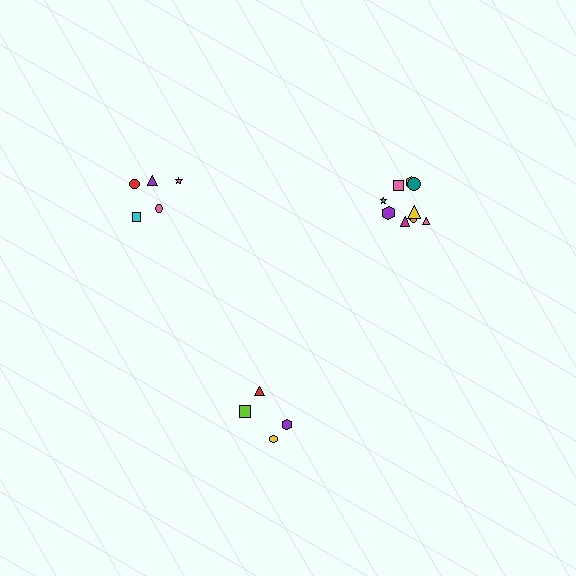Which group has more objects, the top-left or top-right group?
The top-right group.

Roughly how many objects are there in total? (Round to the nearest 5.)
Roughly 20 objects in total.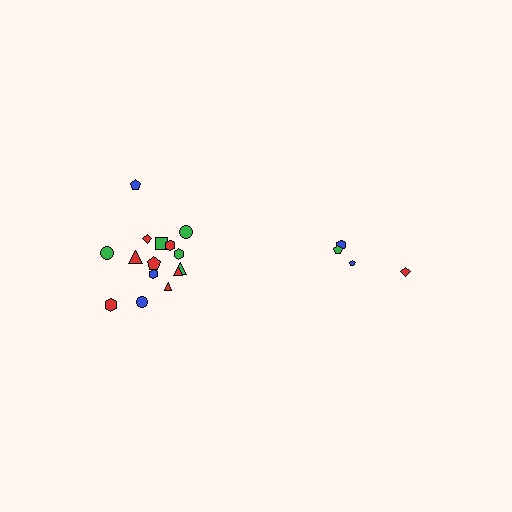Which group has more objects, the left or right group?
The left group.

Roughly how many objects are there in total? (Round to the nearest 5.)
Roughly 20 objects in total.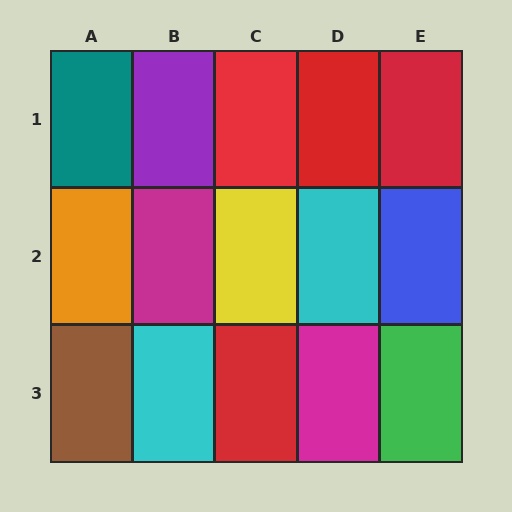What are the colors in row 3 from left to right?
Brown, cyan, red, magenta, green.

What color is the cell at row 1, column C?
Red.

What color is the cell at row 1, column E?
Red.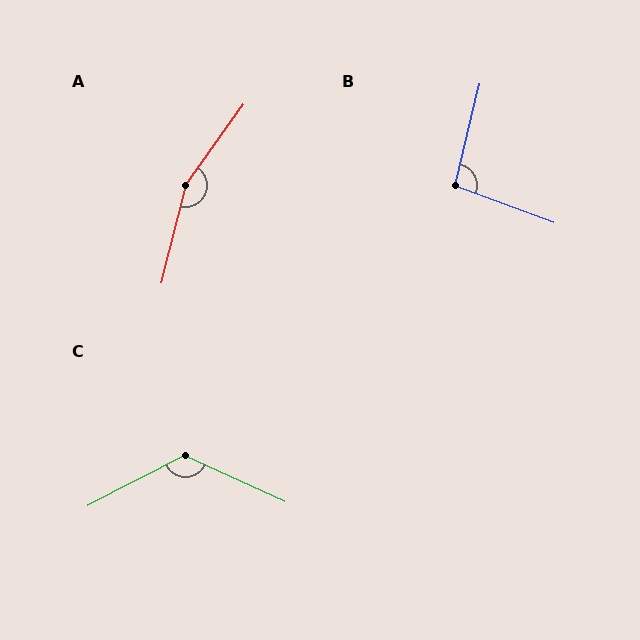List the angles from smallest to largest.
B (97°), C (128°), A (159°).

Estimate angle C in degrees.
Approximately 128 degrees.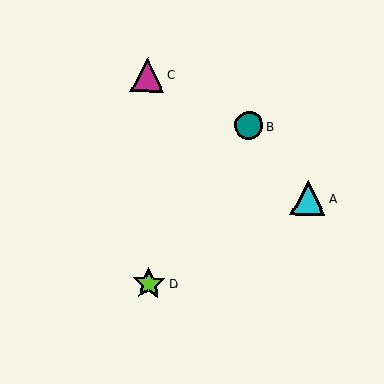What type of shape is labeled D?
Shape D is a lime star.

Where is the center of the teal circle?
The center of the teal circle is at (249, 126).